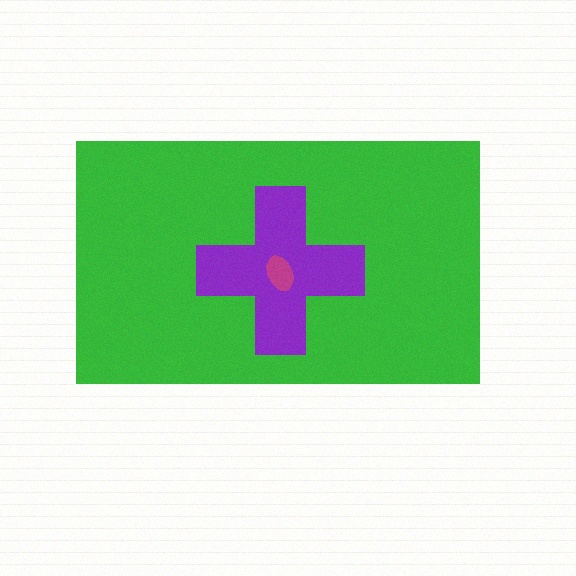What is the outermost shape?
The green rectangle.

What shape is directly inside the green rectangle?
The purple cross.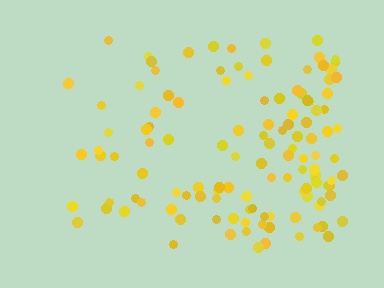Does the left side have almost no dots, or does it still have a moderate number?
Still a moderate number, just noticeably fewer than the right.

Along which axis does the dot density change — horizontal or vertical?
Horizontal.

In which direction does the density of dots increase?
From left to right, with the right side densest.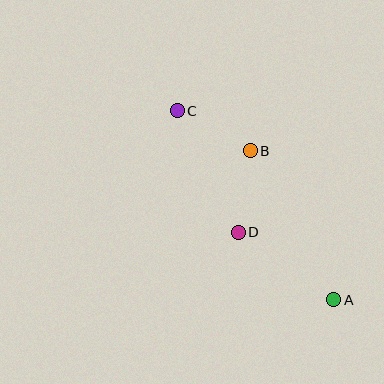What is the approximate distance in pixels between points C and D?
The distance between C and D is approximately 135 pixels.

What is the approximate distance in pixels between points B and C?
The distance between B and C is approximately 83 pixels.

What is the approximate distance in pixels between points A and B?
The distance between A and B is approximately 171 pixels.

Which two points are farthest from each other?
Points A and C are farthest from each other.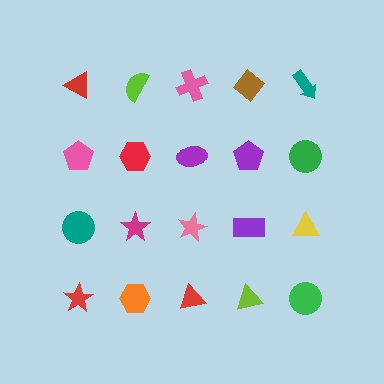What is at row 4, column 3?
A red triangle.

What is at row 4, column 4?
A lime triangle.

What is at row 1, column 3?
A pink cross.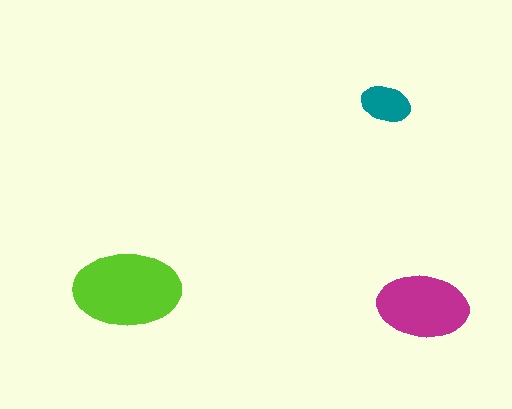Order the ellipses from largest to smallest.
the lime one, the magenta one, the teal one.